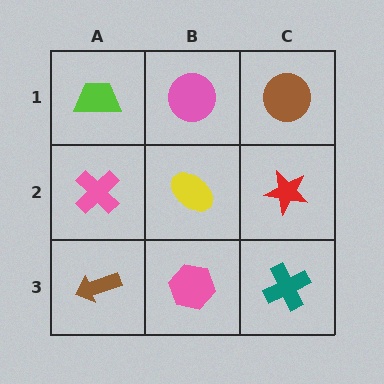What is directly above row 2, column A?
A lime trapezoid.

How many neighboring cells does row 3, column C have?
2.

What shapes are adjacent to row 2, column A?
A lime trapezoid (row 1, column A), a brown arrow (row 3, column A), a yellow ellipse (row 2, column B).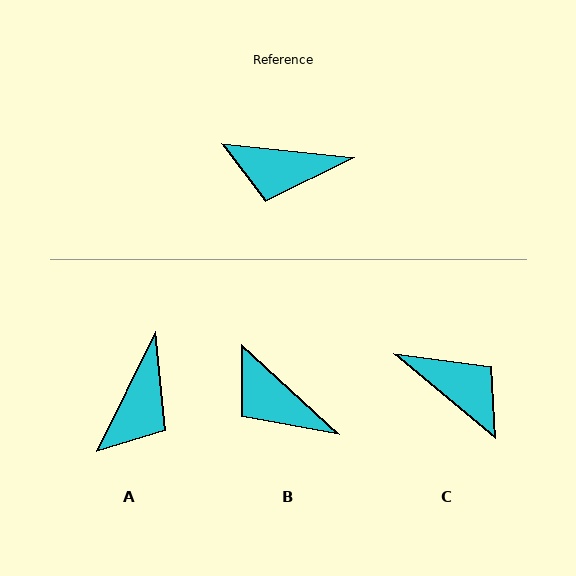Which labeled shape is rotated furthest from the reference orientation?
C, about 146 degrees away.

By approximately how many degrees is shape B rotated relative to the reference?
Approximately 37 degrees clockwise.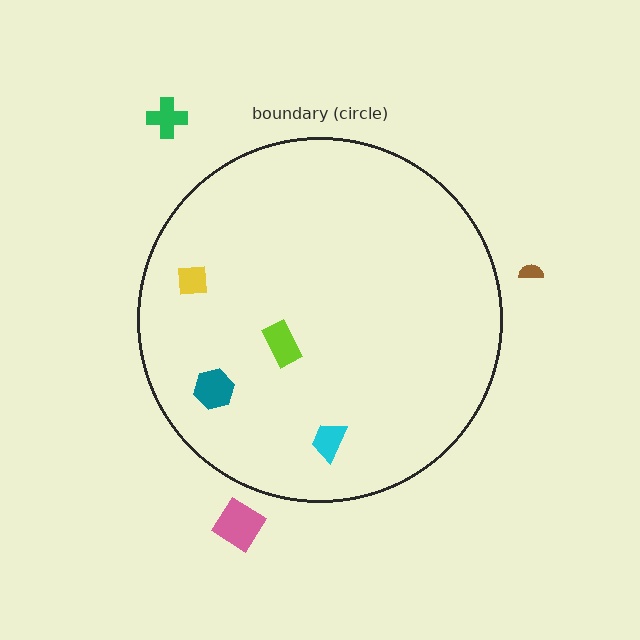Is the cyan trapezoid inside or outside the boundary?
Inside.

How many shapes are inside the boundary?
4 inside, 3 outside.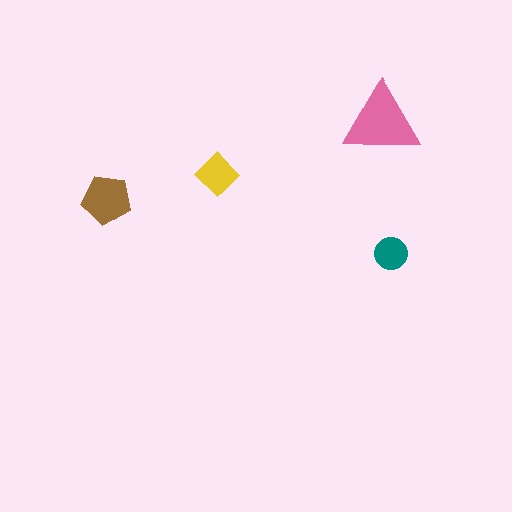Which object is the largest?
The pink triangle.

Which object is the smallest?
The teal circle.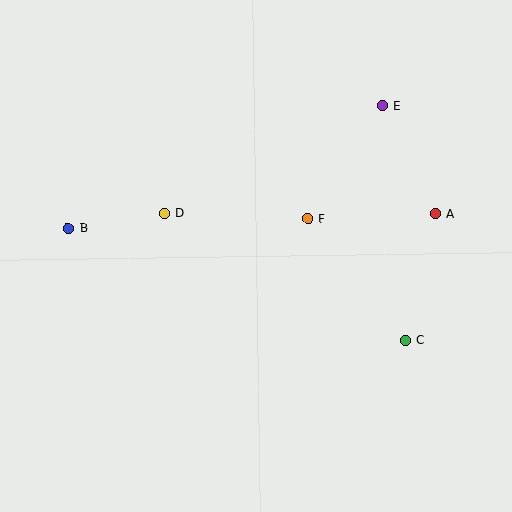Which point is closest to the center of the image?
Point F at (308, 219) is closest to the center.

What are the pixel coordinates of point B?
Point B is at (68, 228).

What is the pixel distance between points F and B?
The distance between F and B is 240 pixels.